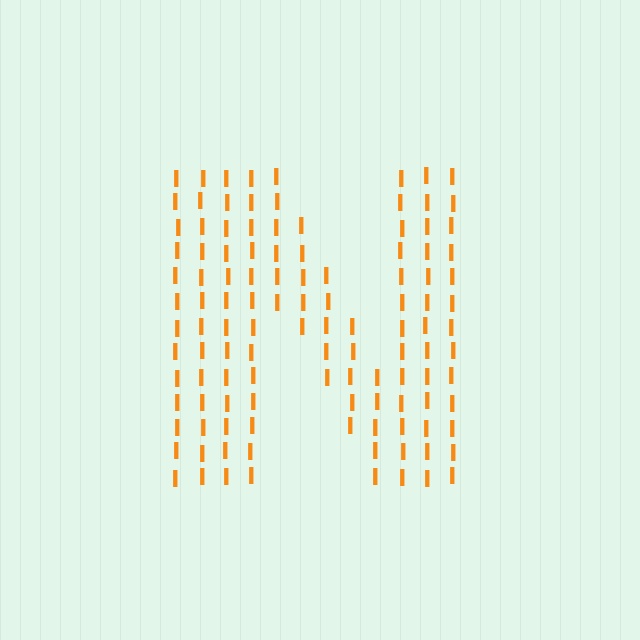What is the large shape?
The large shape is the letter N.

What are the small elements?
The small elements are letter I's.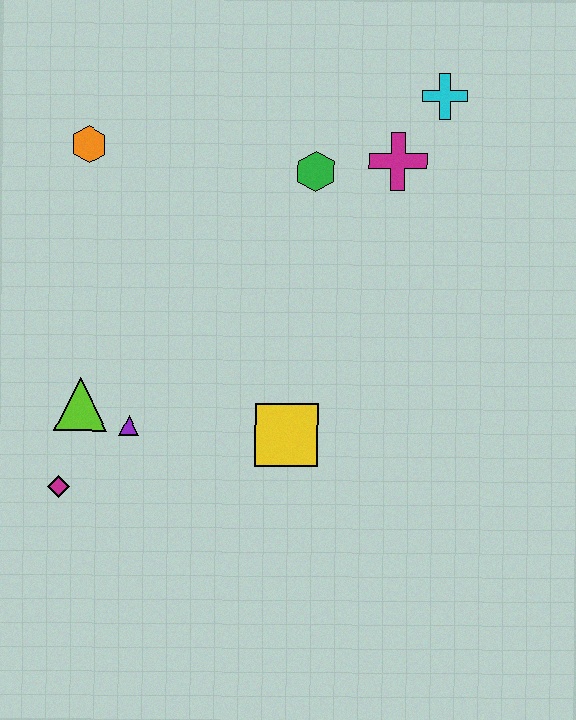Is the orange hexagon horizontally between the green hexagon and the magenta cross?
No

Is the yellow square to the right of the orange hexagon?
Yes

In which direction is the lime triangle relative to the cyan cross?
The lime triangle is to the left of the cyan cross.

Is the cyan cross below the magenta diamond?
No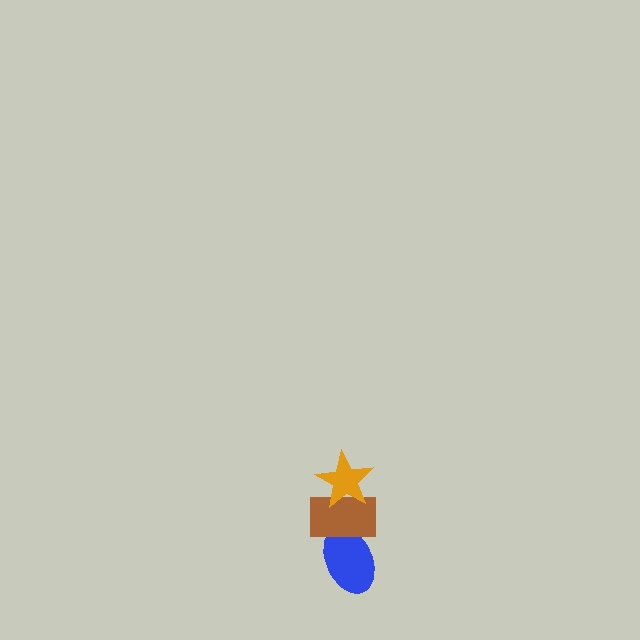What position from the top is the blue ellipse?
The blue ellipse is 3rd from the top.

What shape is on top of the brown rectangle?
The orange star is on top of the brown rectangle.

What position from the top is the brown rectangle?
The brown rectangle is 2nd from the top.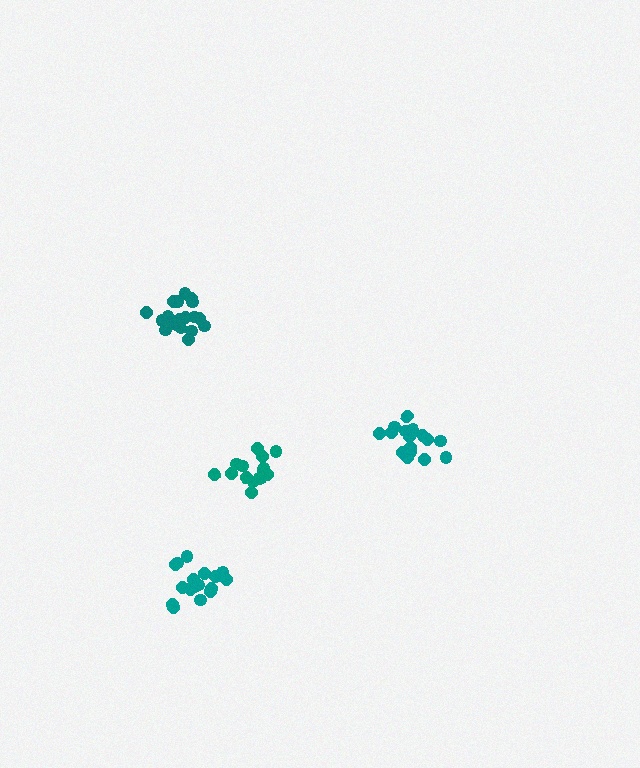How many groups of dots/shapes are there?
There are 4 groups.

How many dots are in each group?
Group 1: 16 dots, Group 2: 15 dots, Group 3: 19 dots, Group 4: 19 dots (69 total).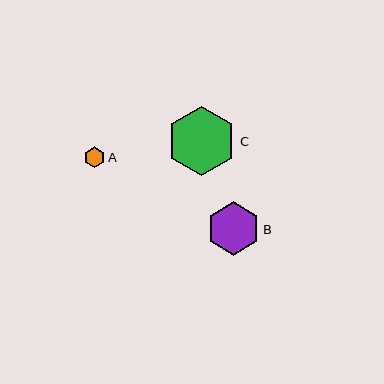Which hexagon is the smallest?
Hexagon A is the smallest with a size of approximately 21 pixels.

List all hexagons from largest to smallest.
From largest to smallest: C, B, A.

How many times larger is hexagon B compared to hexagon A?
Hexagon B is approximately 2.5 times the size of hexagon A.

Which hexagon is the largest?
Hexagon C is the largest with a size of approximately 70 pixels.